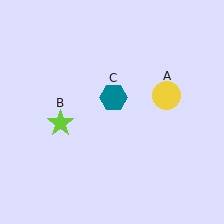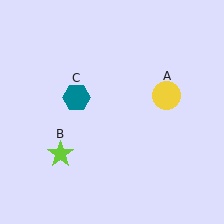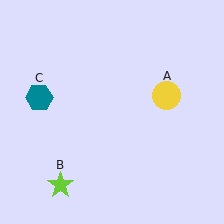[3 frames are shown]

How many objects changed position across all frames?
2 objects changed position: lime star (object B), teal hexagon (object C).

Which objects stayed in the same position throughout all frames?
Yellow circle (object A) remained stationary.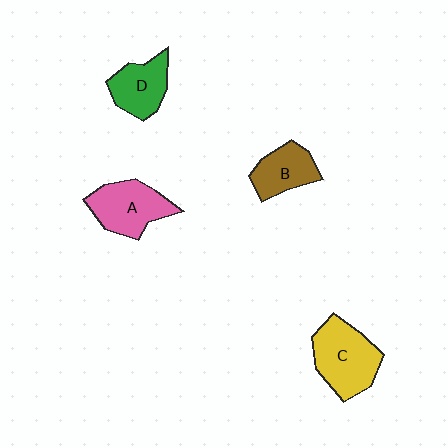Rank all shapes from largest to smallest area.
From largest to smallest: C (yellow), A (pink), D (green), B (brown).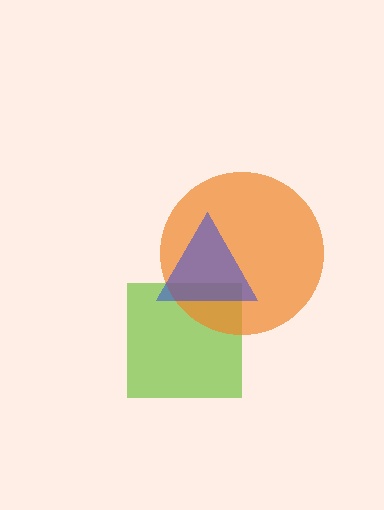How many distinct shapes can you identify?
There are 3 distinct shapes: a lime square, an orange circle, a blue triangle.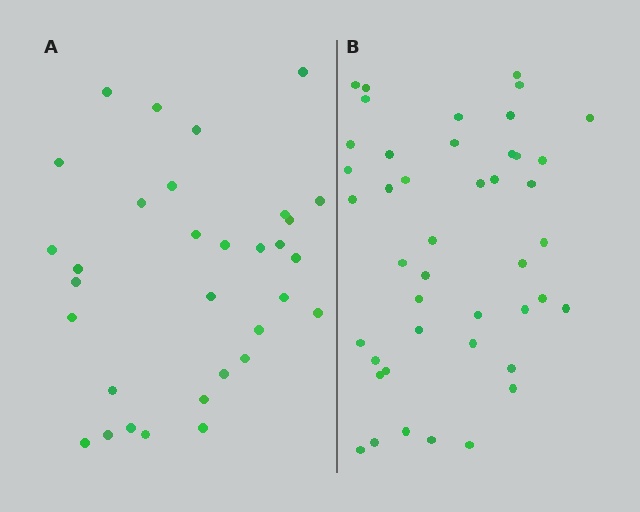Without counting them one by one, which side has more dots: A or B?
Region B (the right region) has more dots.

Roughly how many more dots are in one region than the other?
Region B has roughly 12 or so more dots than region A.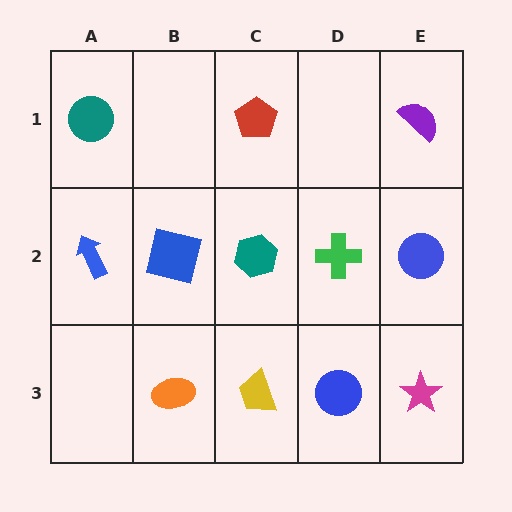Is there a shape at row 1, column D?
No, that cell is empty.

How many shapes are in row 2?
5 shapes.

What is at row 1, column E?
A purple semicircle.